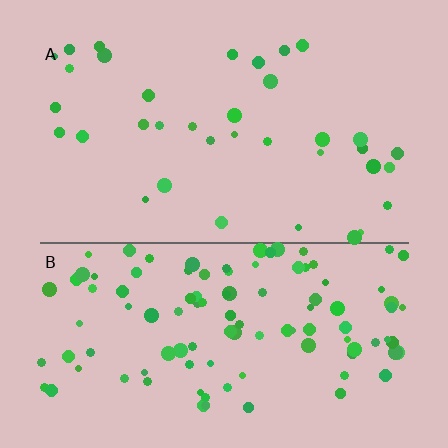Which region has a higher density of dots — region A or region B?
B (the bottom).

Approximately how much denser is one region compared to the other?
Approximately 3.1× — region B over region A.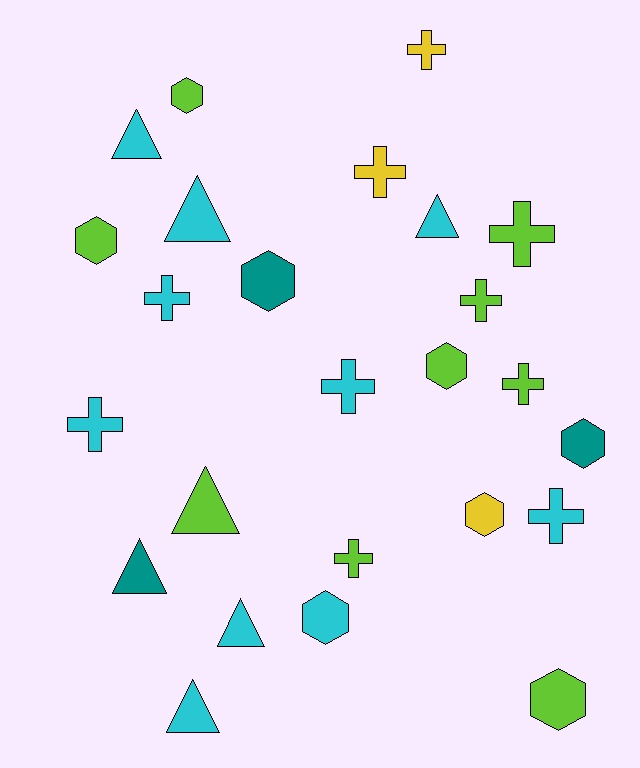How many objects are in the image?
There are 25 objects.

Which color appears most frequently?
Cyan, with 10 objects.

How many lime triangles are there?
There is 1 lime triangle.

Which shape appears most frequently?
Cross, with 10 objects.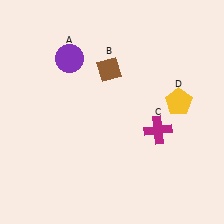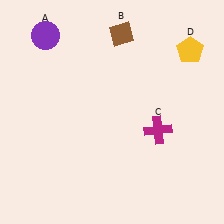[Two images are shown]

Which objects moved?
The objects that moved are: the purple circle (A), the brown diamond (B), the yellow pentagon (D).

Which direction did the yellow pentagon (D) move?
The yellow pentagon (D) moved up.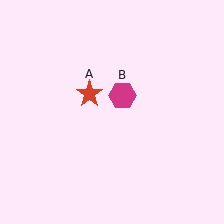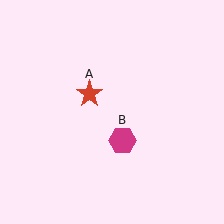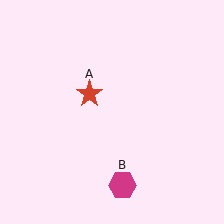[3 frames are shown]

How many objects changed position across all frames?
1 object changed position: magenta hexagon (object B).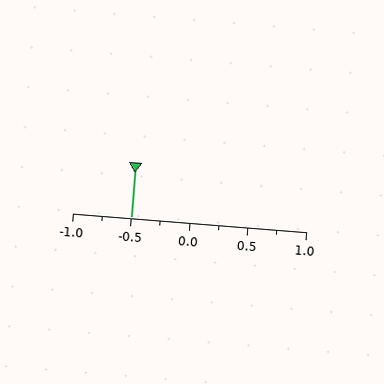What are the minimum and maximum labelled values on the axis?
The axis runs from -1.0 to 1.0.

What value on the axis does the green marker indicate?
The marker indicates approximately -0.5.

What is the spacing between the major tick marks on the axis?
The major ticks are spaced 0.5 apart.